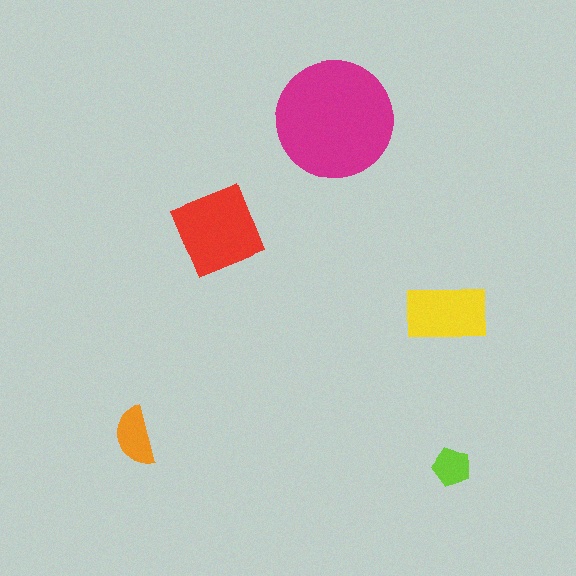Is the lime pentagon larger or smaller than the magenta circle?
Smaller.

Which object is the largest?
The magenta circle.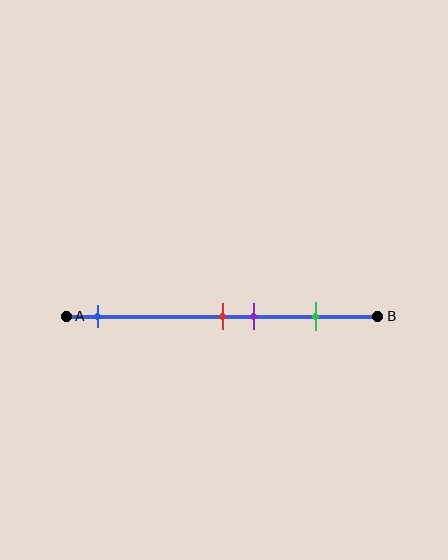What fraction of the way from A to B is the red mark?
The red mark is approximately 50% (0.5) of the way from A to B.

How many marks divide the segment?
There are 4 marks dividing the segment.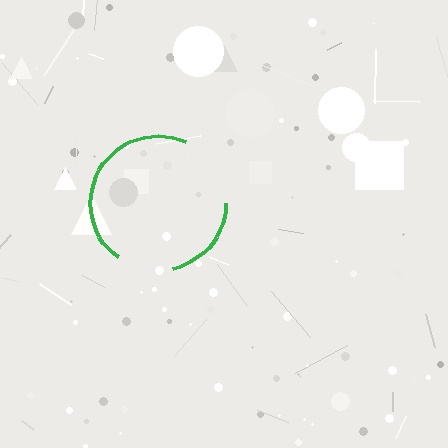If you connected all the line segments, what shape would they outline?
They would outline a circle.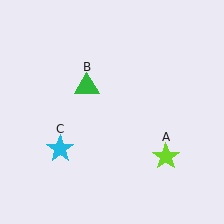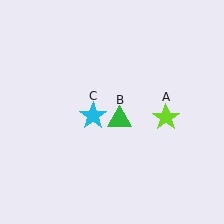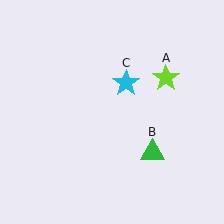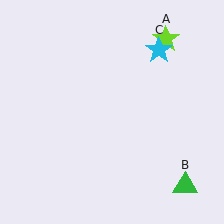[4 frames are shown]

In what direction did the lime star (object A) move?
The lime star (object A) moved up.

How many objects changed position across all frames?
3 objects changed position: lime star (object A), green triangle (object B), cyan star (object C).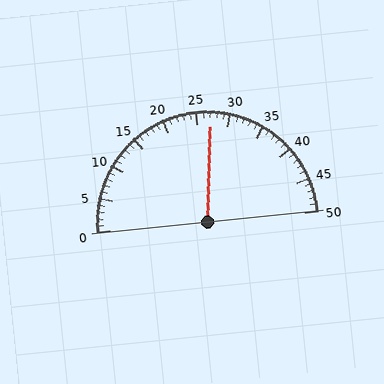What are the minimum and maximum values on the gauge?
The gauge ranges from 0 to 50.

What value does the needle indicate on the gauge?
The needle indicates approximately 27.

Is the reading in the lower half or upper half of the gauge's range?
The reading is in the upper half of the range (0 to 50).